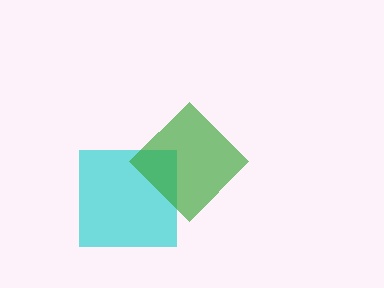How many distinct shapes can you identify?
There are 2 distinct shapes: a cyan square, a green diamond.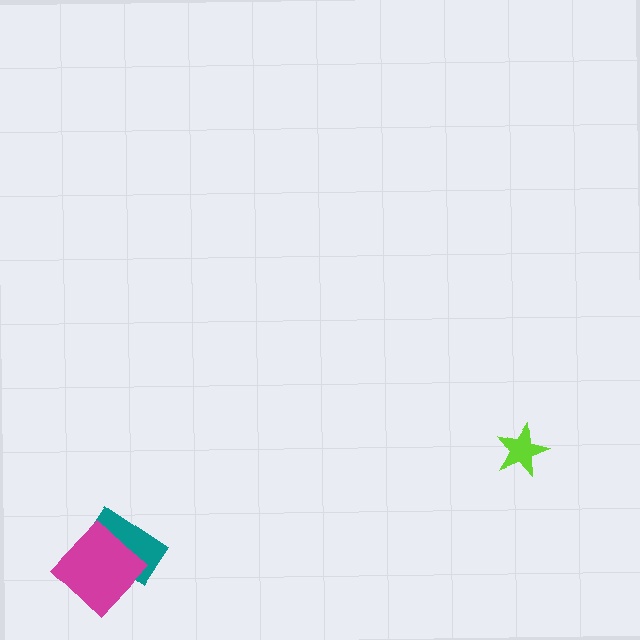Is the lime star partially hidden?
No, no other shape covers it.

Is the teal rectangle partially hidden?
Yes, it is partially covered by another shape.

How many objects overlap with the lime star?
0 objects overlap with the lime star.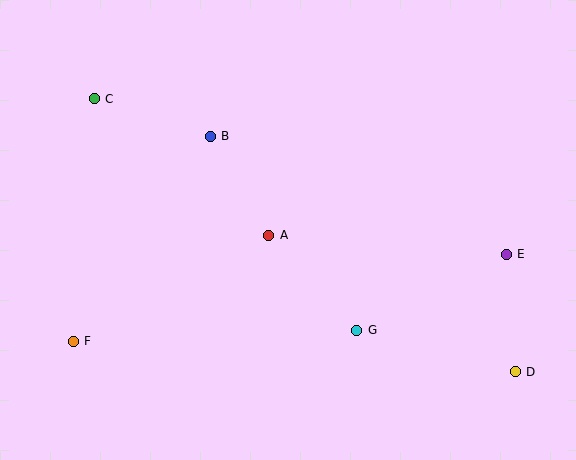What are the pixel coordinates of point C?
Point C is at (94, 99).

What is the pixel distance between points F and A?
The distance between F and A is 222 pixels.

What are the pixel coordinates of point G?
Point G is at (357, 331).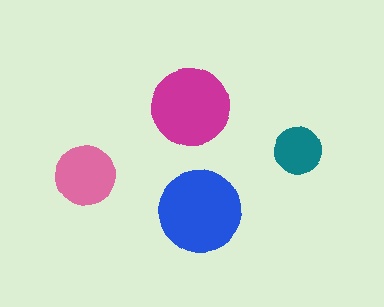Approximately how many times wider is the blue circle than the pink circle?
About 1.5 times wider.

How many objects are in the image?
There are 4 objects in the image.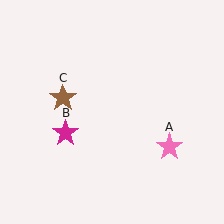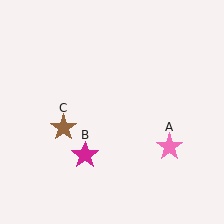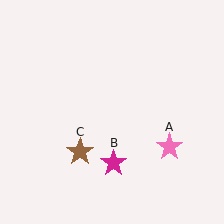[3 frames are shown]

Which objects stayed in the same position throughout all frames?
Pink star (object A) remained stationary.